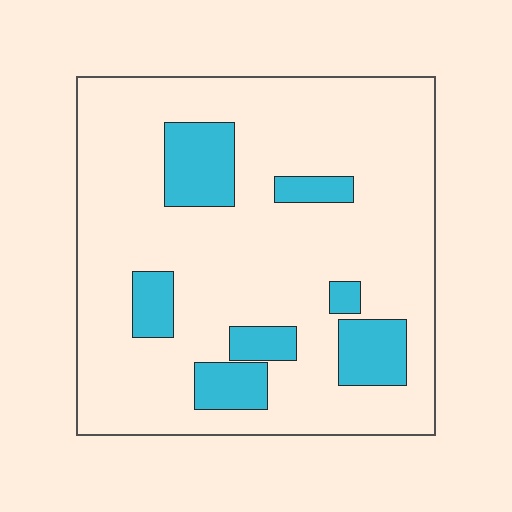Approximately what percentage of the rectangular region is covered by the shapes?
Approximately 15%.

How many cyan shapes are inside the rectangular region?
7.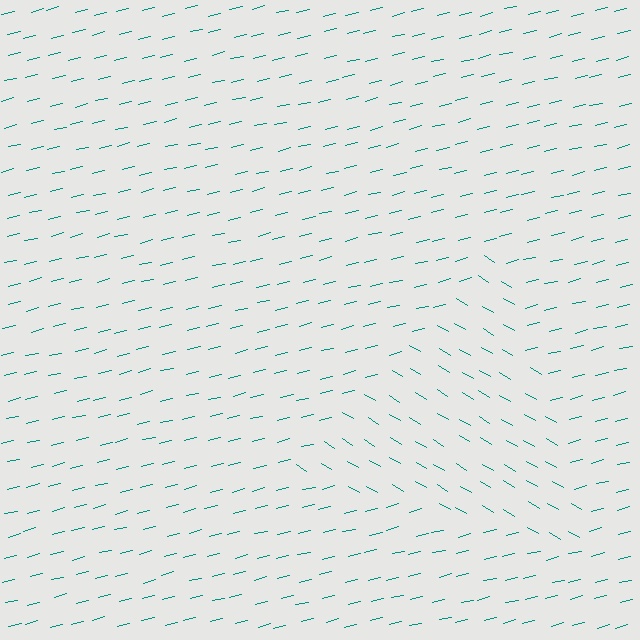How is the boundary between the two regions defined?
The boundary is defined purely by a change in line orientation (approximately 45 degrees difference). All lines are the same color and thickness.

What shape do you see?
I see a triangle.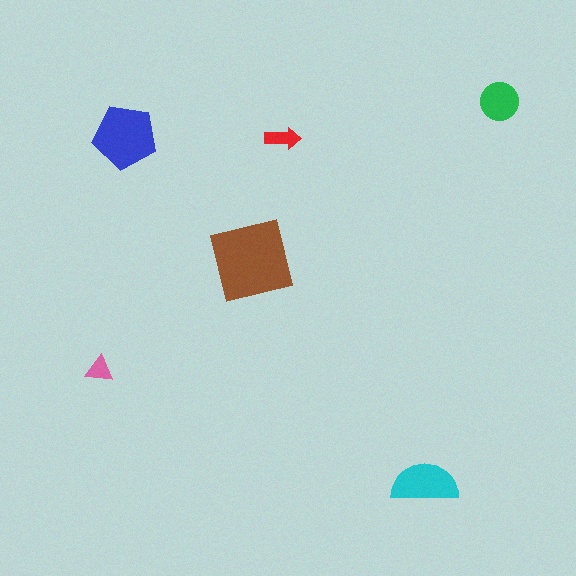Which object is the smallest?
The pink triangle.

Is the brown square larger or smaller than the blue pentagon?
Larger.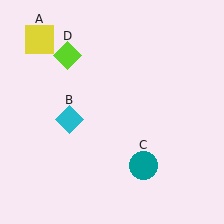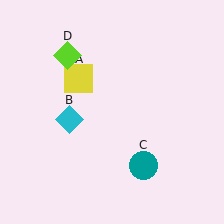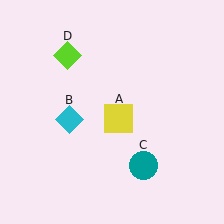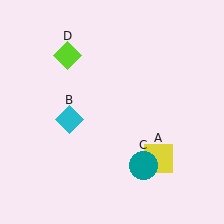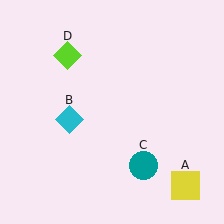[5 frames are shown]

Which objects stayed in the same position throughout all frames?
Cyan diamond (object B) and teal circle (object C) and lime diamond (object D) remained stationary.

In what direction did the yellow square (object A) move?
The yellow square (object A) moved down and to the right.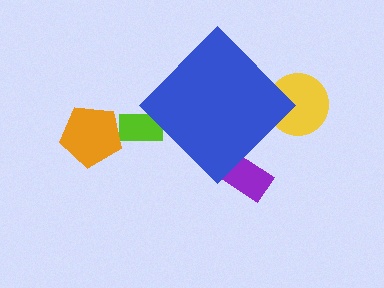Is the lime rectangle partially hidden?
Yes, the lime rectangle is partially hidden behind the blue diamond.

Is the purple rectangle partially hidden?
Yes, the purple rectangle is partially hidden behind the blue diamond.